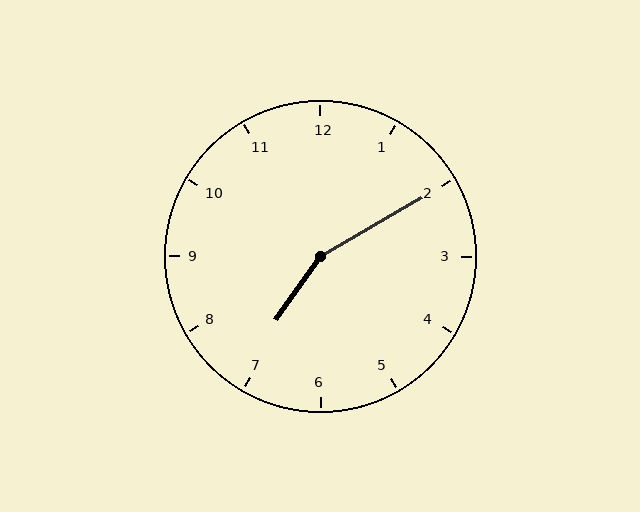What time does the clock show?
7:10.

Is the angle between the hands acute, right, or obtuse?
It is obtuse.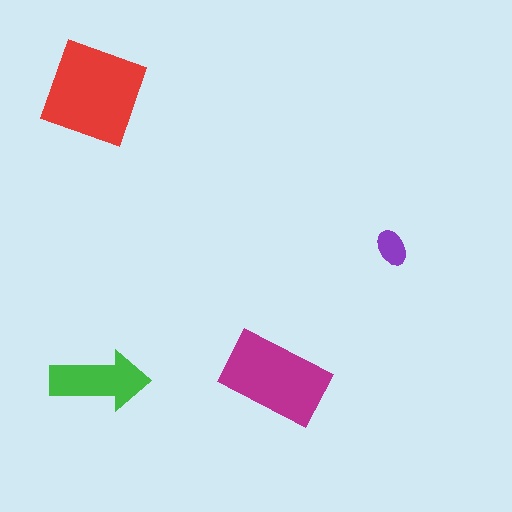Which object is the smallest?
The purple ellipse.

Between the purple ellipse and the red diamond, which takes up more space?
The red diamond.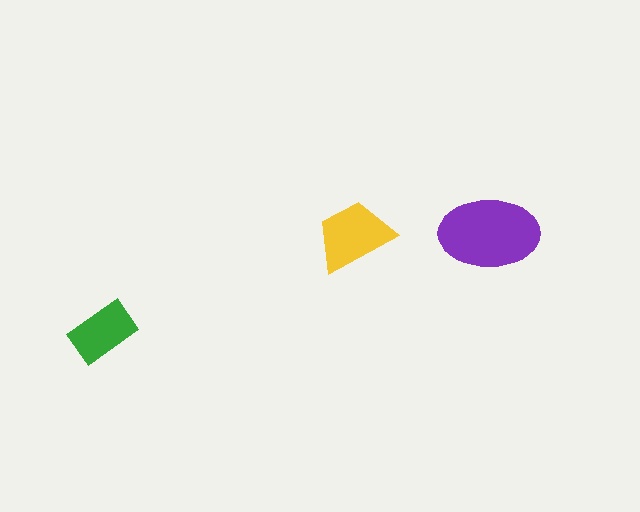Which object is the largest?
The purple ellipse.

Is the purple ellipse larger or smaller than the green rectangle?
Larger.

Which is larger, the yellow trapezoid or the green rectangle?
The yellow trapezoid.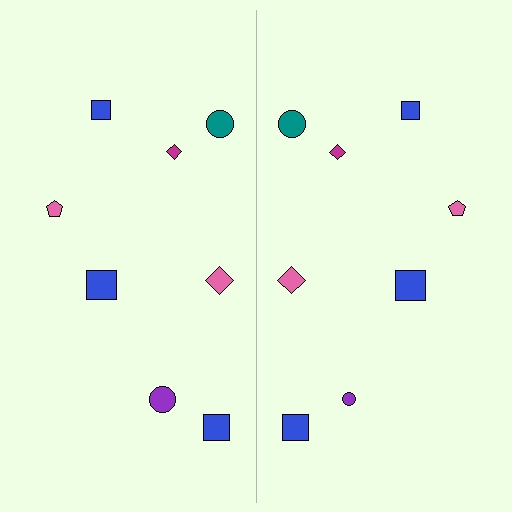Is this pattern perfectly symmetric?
No, the pattern is not perfectly symmetric. The purple circle on the right side has a different size than its mirror counterpart.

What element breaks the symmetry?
The purple circle on the right side has a different size than its mirror counterpart.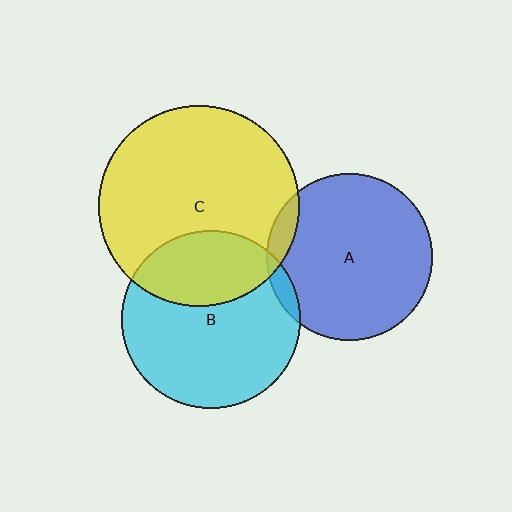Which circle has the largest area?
Circle C (yellow).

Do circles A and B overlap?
Yes.